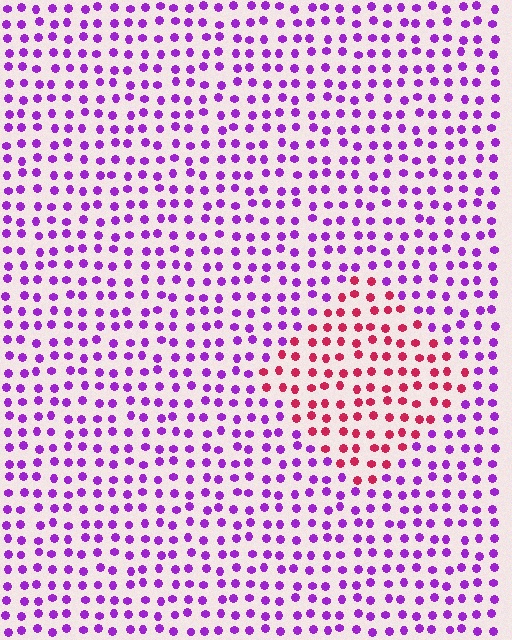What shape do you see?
I see a diamond.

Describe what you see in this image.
The image is filled with small purple elements in a uniform arrangement. A diamond-shaped region is visible where the elements are tinted to a slightly different hue, forming a subtle color boundary.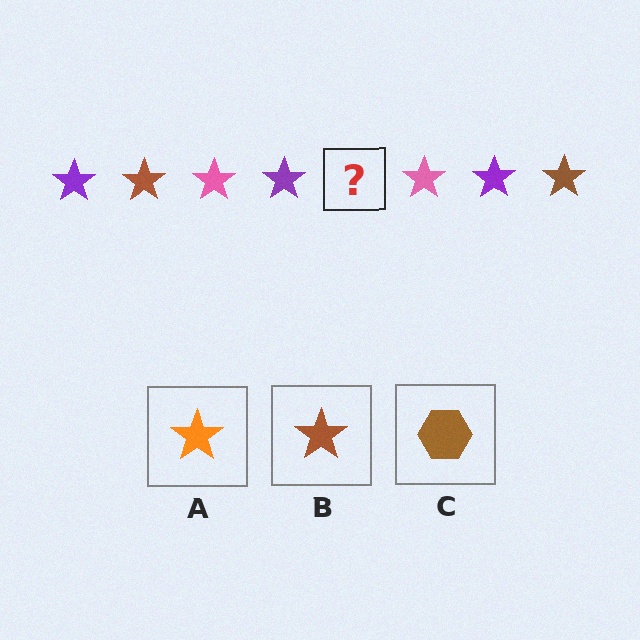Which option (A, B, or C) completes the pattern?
B.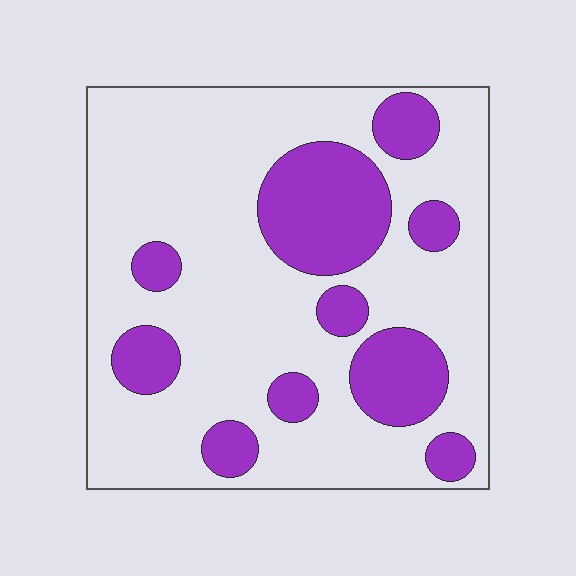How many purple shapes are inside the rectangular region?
10.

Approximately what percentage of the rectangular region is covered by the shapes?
Approximately 25%.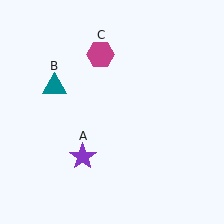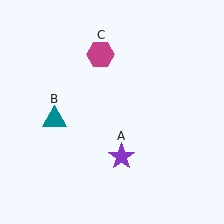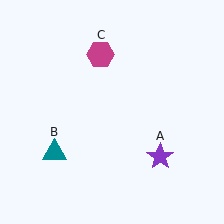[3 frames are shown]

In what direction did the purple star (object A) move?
The purple star (object A) moved right.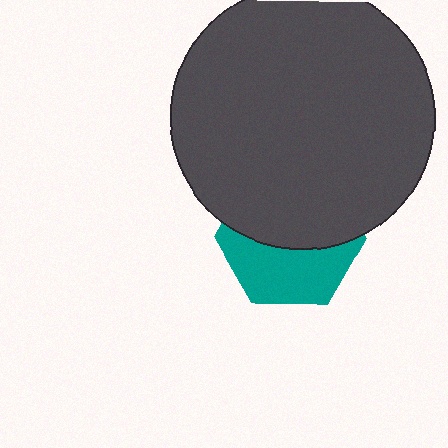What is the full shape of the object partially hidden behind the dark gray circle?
The partially hidden object is a teal hexagon.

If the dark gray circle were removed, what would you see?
You would see the complete teal hexagon.